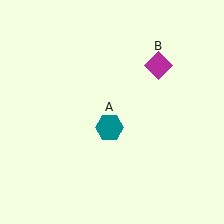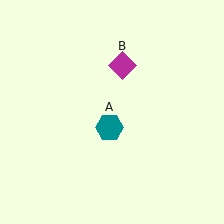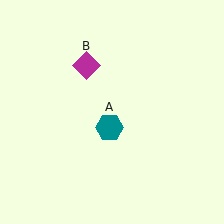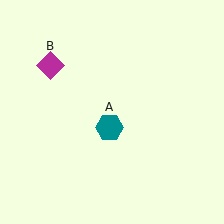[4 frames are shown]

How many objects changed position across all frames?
1 object changed position: magenta diamond (object B).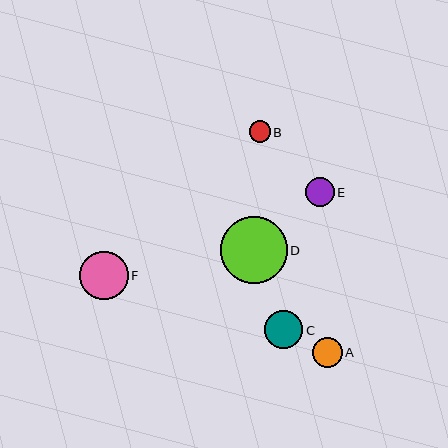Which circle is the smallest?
Circle B is the smallest with a size of approximately 21 pixels.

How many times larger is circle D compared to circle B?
Circle D is approximately 3.1 times the size of circle B.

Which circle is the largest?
Circle D is the largest with a size of approximately 67 pixels.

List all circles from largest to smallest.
From largest to smallest: D, F, C, A, E, B.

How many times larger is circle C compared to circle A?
Circle C is approximately 1.3 times the size of circle A.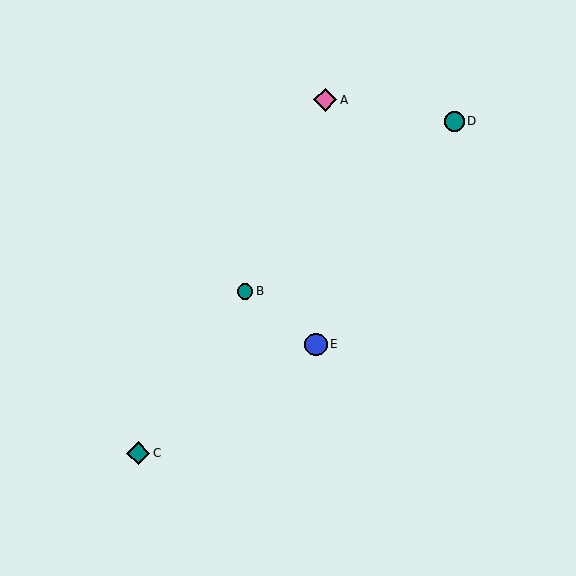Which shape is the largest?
The pink diamond (labeled A) is the largest.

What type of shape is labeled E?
Shape E is a blue circle.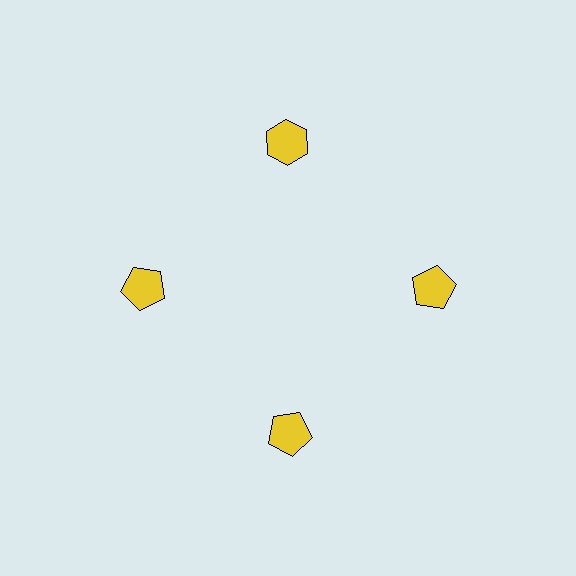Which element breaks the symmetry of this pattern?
The yellow hexagon at roughly the 12 o'clock position breaks the symmetry. All other shapes are yellow pentagons.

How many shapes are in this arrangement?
There are 4 shapes arranged in a ring pattern.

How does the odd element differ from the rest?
It has a different shape: hexagon instead of pentagon.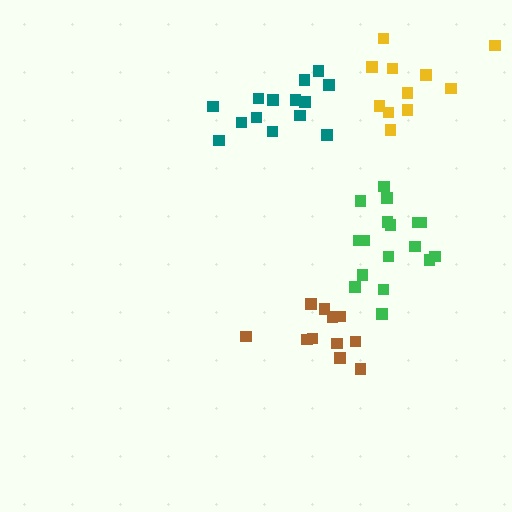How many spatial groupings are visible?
There are 4 spatial groupings.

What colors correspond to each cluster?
The clusters are colored: brown, green, teal, yellow.